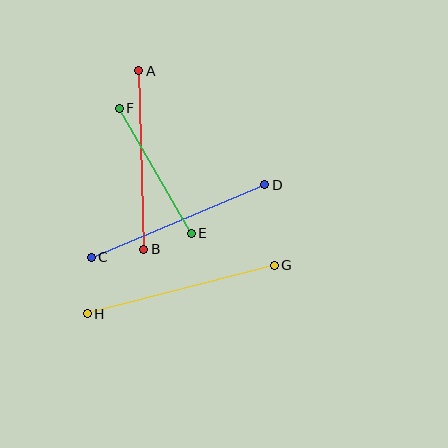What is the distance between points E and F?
The distance is approximately 144 pixels.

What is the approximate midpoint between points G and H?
The midpoint is at approximately (181, 290) pixels.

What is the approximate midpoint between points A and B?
The midpoint is at approximately (141, 160) pixels.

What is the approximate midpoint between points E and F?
The midpoint is at approximately (155, 171) pixels.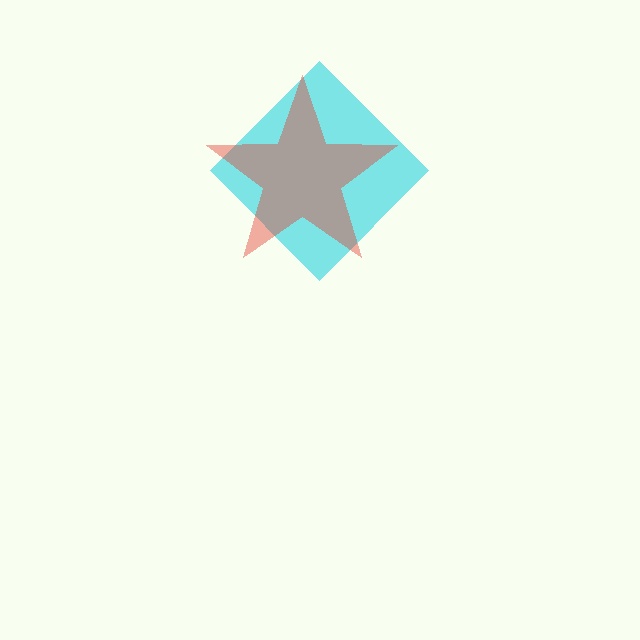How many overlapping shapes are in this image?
There are 2 overlapping shapes in the image.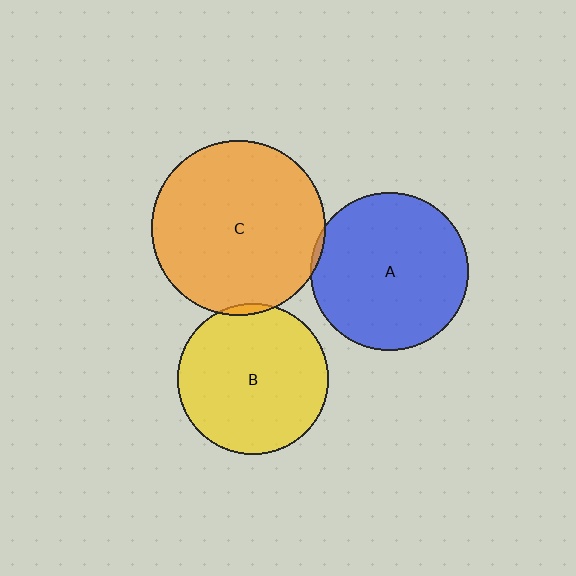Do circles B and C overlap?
Yes.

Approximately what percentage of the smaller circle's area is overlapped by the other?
Approximately 5%.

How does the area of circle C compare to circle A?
Approximately 1.2 times.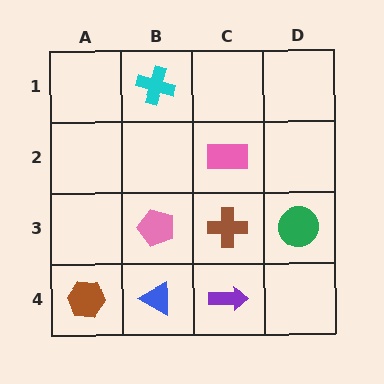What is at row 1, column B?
A cyan cross.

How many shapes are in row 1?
1 shape.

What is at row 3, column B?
A pink pentagon.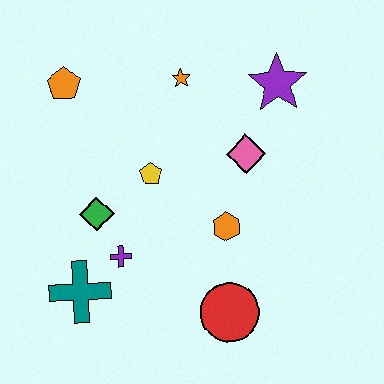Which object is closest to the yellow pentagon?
The green diamond is closest to the yellow pentagon.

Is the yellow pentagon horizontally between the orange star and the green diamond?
Yes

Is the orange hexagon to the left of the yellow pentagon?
No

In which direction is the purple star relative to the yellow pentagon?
The purple star is to the right of the yellow pentagon.